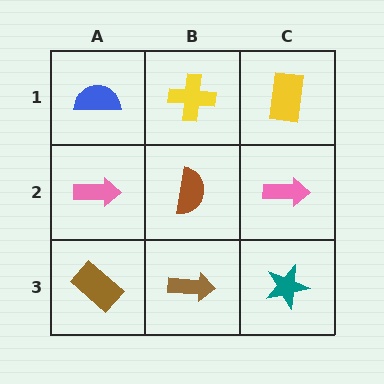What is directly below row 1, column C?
A pink arrow.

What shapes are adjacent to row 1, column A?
A pink arrow (row 2, column A), a yellow cross (row 1, column B).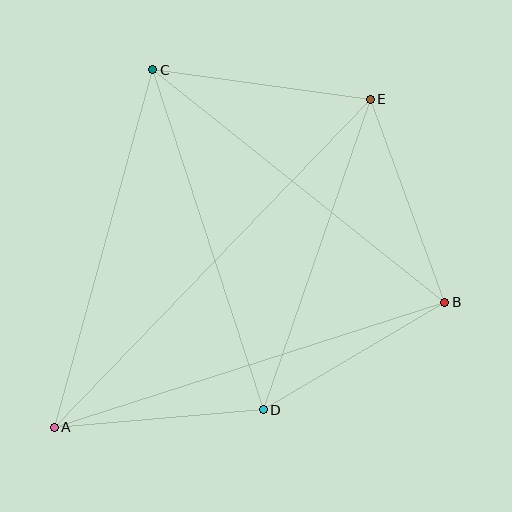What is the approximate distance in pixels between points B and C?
The distance between B and C is approximately 373 pixels.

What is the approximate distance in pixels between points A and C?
The distance between A and C is approximately 371 pixels.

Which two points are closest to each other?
Points A and D are closest to each other.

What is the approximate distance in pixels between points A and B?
The distance between A and B is approximately 410 pixels.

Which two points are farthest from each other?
Points A and E are farthest from each other.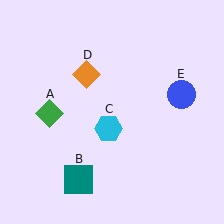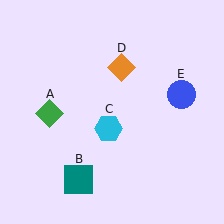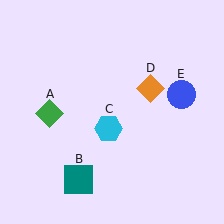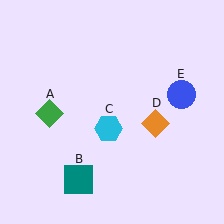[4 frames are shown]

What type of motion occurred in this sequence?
The orange diamond (object D) rotated clockwise around the center of the scene.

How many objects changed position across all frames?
1 object changed position: orange diamond (object D).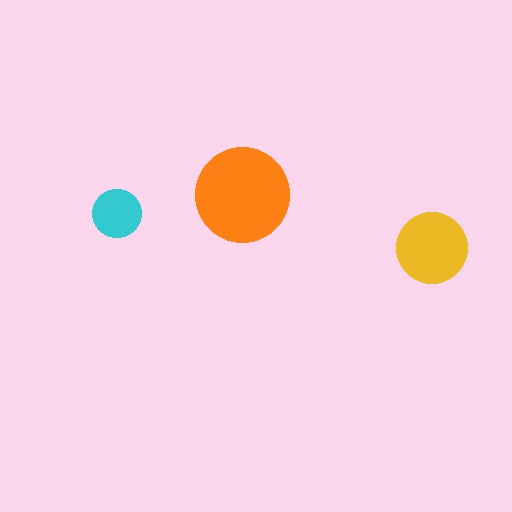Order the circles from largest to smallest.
the orange one, the yellow one, the cyan one.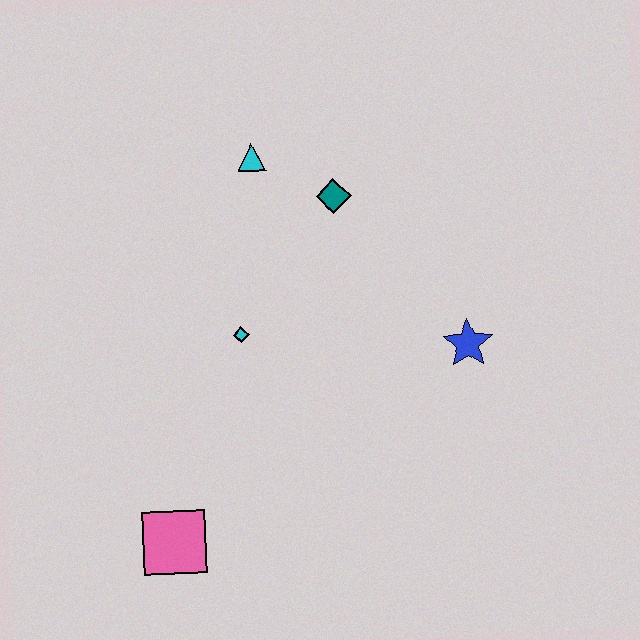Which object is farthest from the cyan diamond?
The blue star is farthest from the cyan diamond.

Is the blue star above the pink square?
Yes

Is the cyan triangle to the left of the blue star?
Yes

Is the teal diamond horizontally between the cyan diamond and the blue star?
Yes